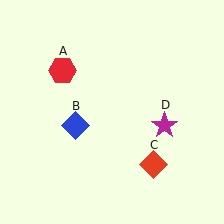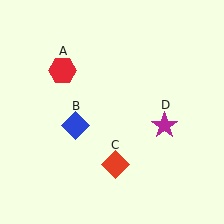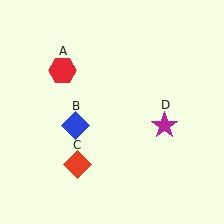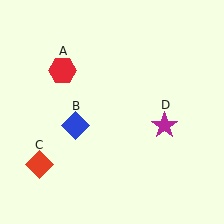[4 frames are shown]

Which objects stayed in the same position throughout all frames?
Red hexagon (object A) and blue diamond (object B) and magenta star (object D) remained stationary.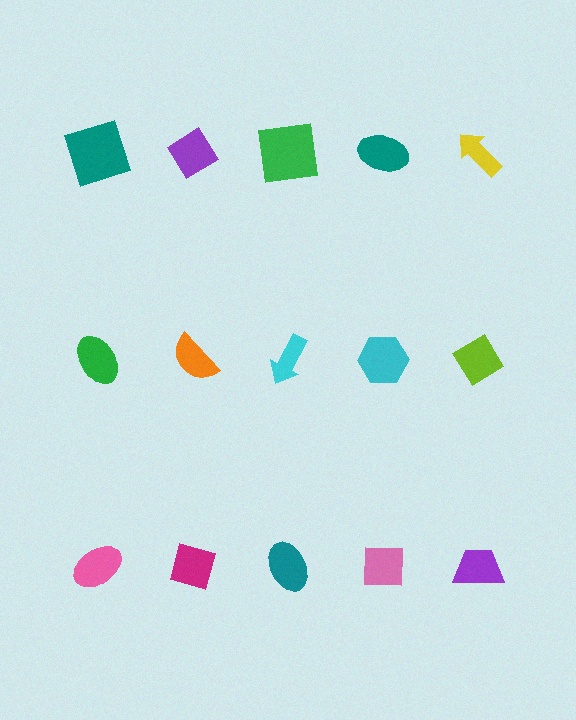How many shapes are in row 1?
5 shapes.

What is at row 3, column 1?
A pink ellipse.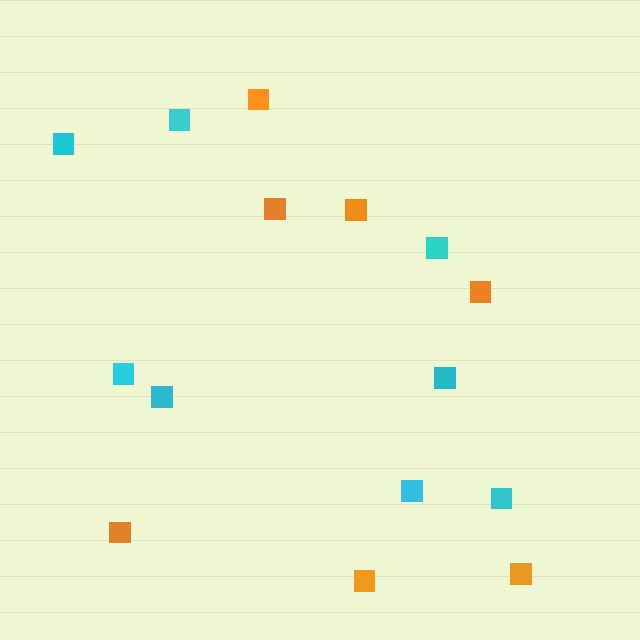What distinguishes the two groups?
There are 2 groups: one group of orange squares (7) and one group of cyan squares (8).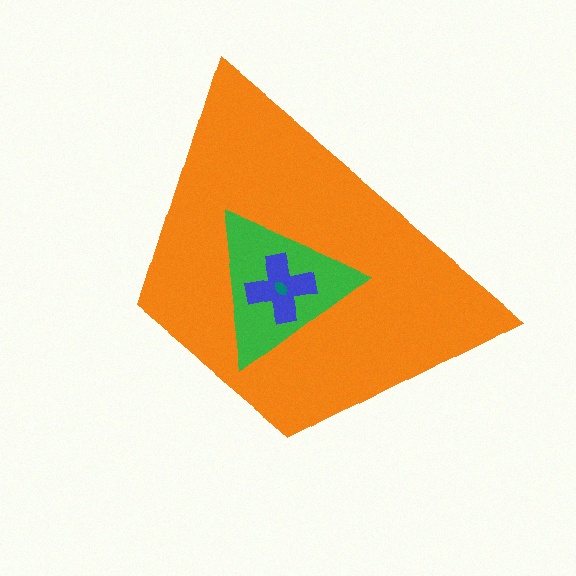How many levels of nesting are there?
4.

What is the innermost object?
The teal ellipse.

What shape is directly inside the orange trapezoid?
The green triangle.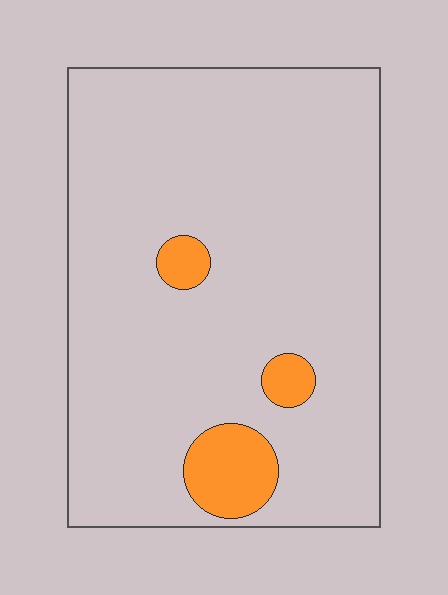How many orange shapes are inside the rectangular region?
3.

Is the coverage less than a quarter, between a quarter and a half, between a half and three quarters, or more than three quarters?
Less than a quarter.